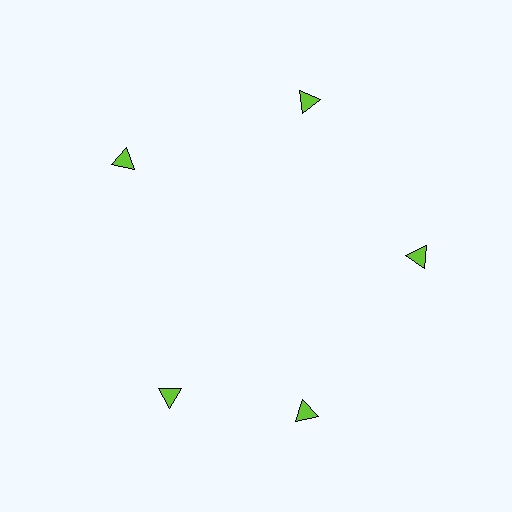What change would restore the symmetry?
The symmetry would be restored by rotating it back into even spacing with its neighbors so that all 5 triangles sit at equal angles and equal distance from the center.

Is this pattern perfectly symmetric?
No. The 5 lime triangles are arranged in a ring, but one element near the 8 o'clock position is rotated out of alignment along the ring, breaking the 5-fold rotational symmetry.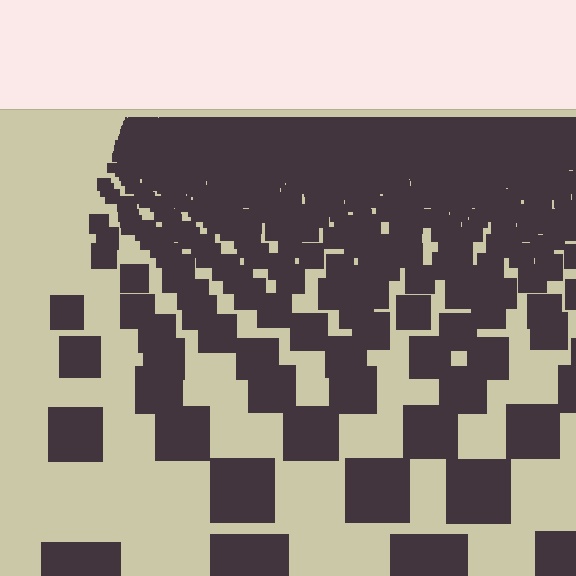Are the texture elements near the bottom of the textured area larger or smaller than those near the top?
Larger. Near the bottom, elements are closer to the viewer and appear at a bigger on-screen size.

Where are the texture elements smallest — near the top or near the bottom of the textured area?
Near the top.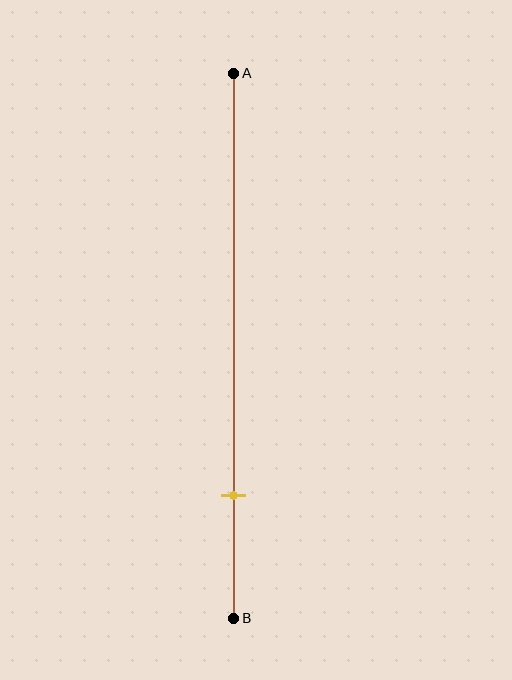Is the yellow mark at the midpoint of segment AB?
No, the mark is at about 75% from A, not at the 50% midpoint.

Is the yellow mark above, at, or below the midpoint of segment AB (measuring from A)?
The yellow mark is below the midpoint of segment AB.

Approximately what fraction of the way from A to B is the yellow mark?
The yellow mark is approximately 75% of the way from A to B.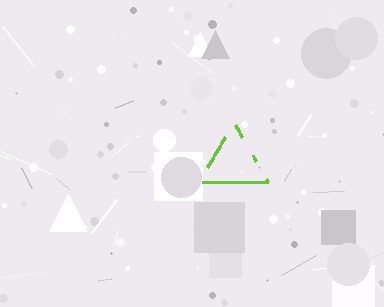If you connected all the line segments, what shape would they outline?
They would outline a triangle.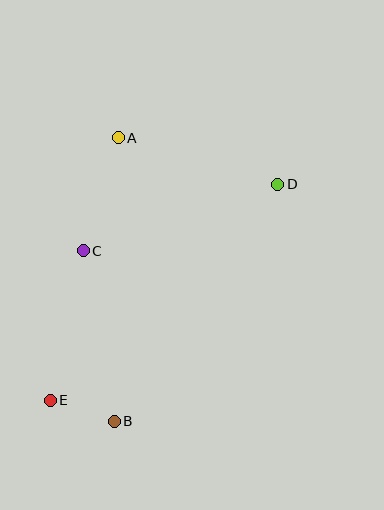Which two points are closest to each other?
Points B and E are closest to each other.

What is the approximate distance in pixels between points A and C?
The distance between A and C is approximately 118 pixels.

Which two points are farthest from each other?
Points D and E are farthest from each other.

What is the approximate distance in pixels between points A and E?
The distance between A and E is approximately 271 pixels.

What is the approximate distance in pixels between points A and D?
The distance between A and D is approximately 166 pixels.